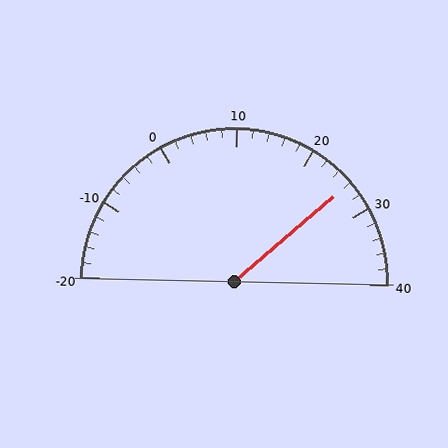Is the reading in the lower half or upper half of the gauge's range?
The reading is in the upper half of the range (-20 to 40).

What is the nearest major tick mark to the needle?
The nearest major tick mark is 30.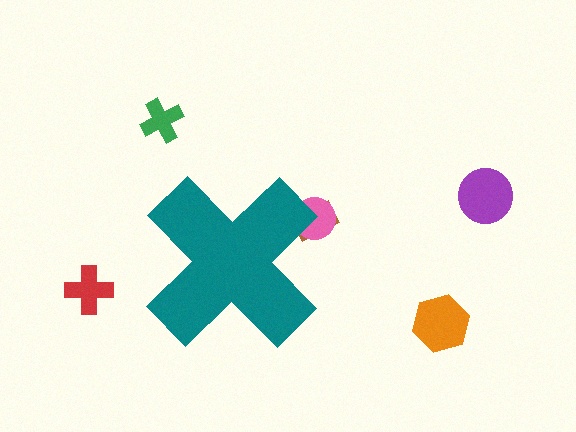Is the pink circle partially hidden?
Yes, the pink circle is partially hidden behind the teal cross.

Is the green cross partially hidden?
No, the green cross is fully visible.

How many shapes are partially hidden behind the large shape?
2 shapes are partially hidden.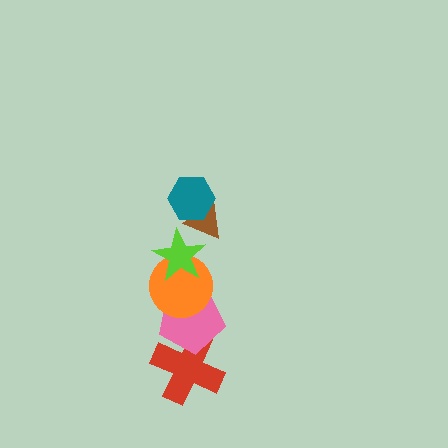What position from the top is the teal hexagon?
The teal hexagon is 1st from the top.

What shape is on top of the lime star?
The brown triangle is on top of the lime star.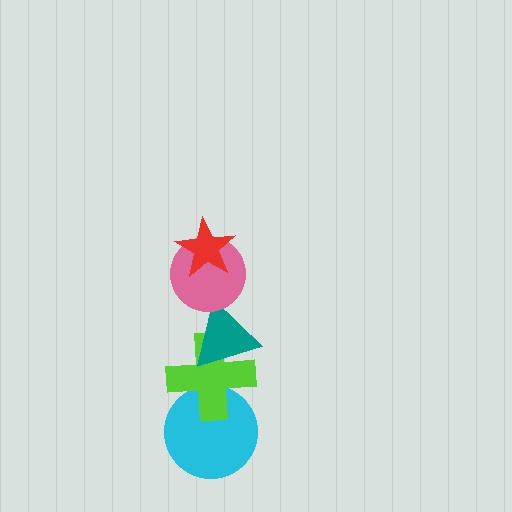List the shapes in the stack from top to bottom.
From top to bottom: the red star, the pink circle, the teal triangle, the lime cross, the cyan circle.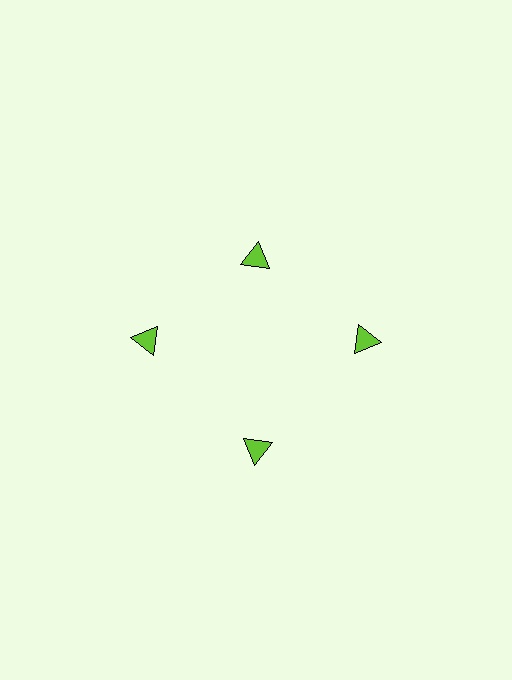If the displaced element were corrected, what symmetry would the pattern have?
It would have 4-fold rotational symmetry — the pattern would map onto itself every 90 degrees.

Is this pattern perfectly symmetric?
No. The 4 lime triangles are arranged in a ring, but one element near the 12 o'clock position is pulled inward toward the center, breaking the 4-fold rotational symmetry.